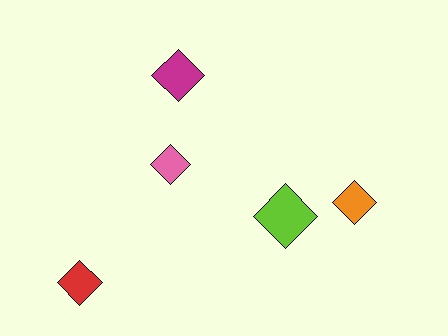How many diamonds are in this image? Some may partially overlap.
There are 5 diamonds.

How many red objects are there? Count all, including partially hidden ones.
There is 1 red object.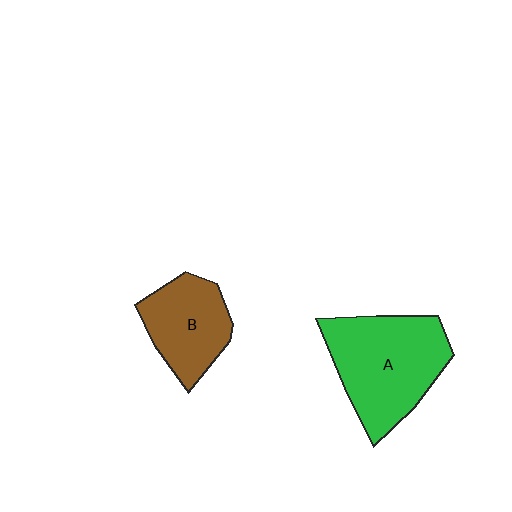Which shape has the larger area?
Shape A (green).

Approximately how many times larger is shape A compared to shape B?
Approximately 1.5 times.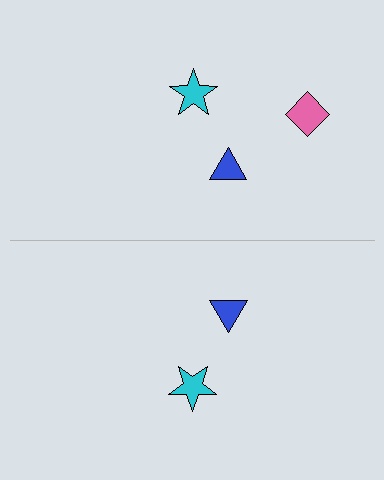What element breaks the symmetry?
A pink diamond is missing from the bottom side.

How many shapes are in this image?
There are 5 shapes in this image.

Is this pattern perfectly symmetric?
No, the pattern is not perfectly symmetric. A pink diamond is missing from the bottom side.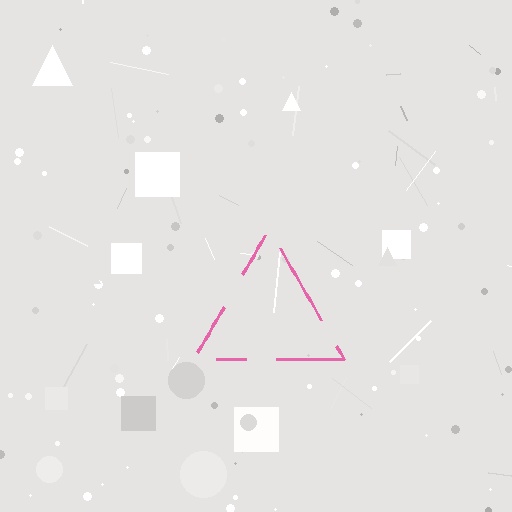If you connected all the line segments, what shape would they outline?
They would outline a triangle.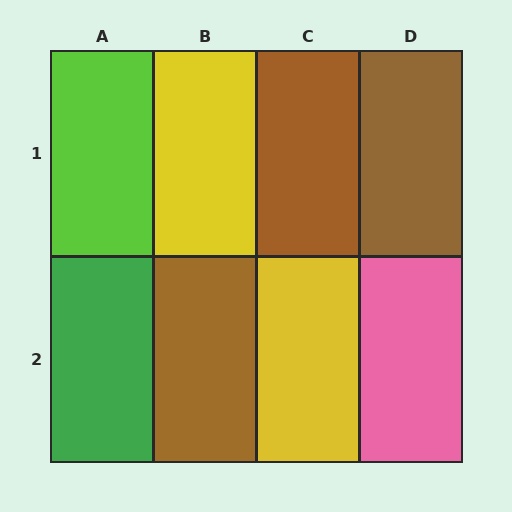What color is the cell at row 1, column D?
Brown.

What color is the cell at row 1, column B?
Yellow.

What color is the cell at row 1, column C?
Brown.